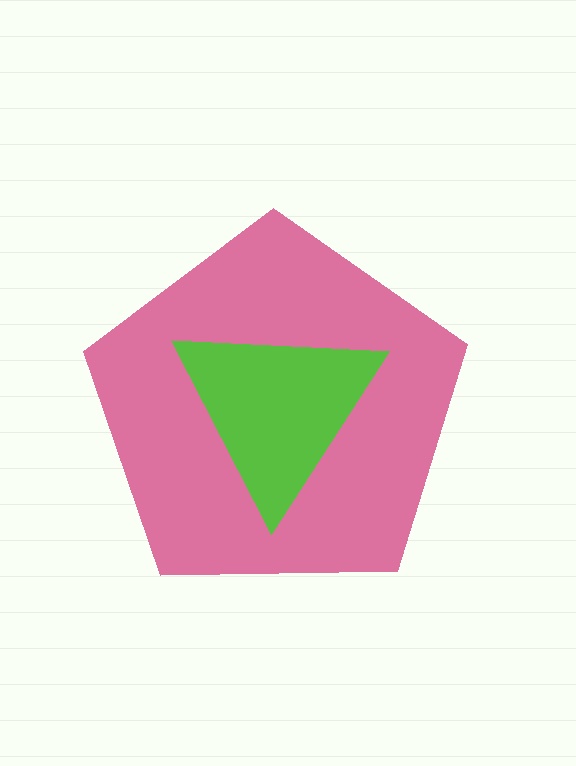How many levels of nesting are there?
2.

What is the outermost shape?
The pink pentagon.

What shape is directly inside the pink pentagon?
The lime triangle.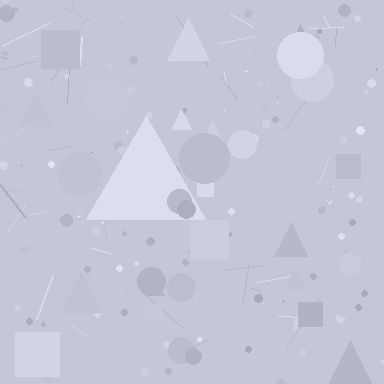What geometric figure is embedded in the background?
A triangle is embedded in the background.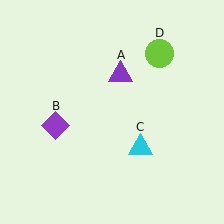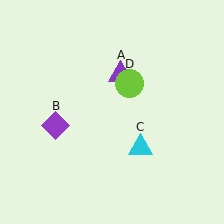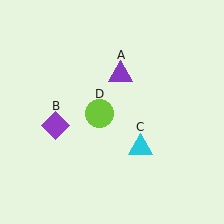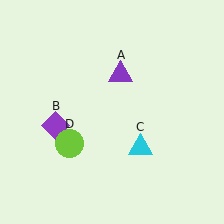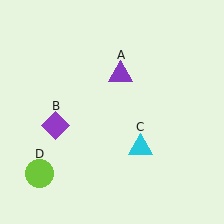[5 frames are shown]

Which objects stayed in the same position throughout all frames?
Purple triangle (object A) and purple diamond (object B) and cyan triangle (object C) remained stationary.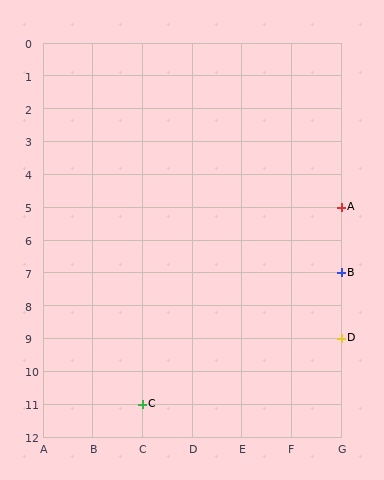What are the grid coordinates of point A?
Point A is at grid coordinates (G, 5).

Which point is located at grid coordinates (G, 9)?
Point D is at (G, 9).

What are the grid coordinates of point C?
Point C is at grid coordinates (C, 11).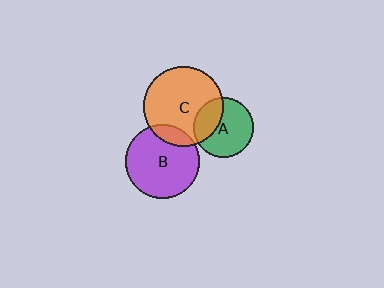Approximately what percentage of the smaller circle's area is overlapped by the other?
Approximately 35%.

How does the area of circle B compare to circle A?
Approximately 1.5 times.